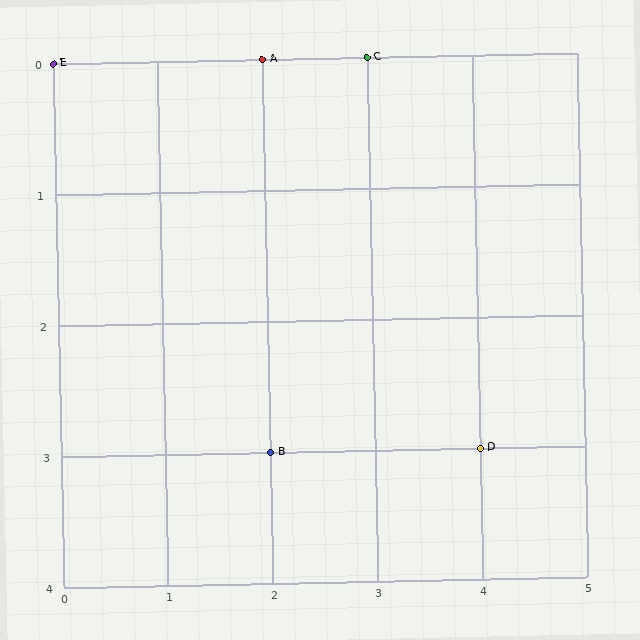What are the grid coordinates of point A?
Point A is at grid coordinates (2, 0).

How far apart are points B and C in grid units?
Points B and C are 1 column and 3 rows apart (about 3.2 grid units diagonally).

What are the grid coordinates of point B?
Point B is at grid coordinates (2, 3).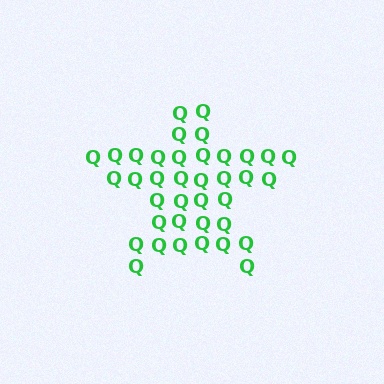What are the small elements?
The small elements are letter Q's.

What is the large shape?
The large shape is a star.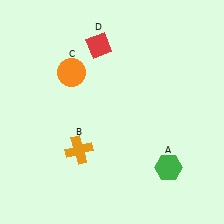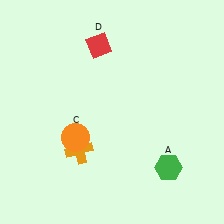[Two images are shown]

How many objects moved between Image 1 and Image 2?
1 object moved between the two images.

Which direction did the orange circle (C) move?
The orange circle (C) moved down.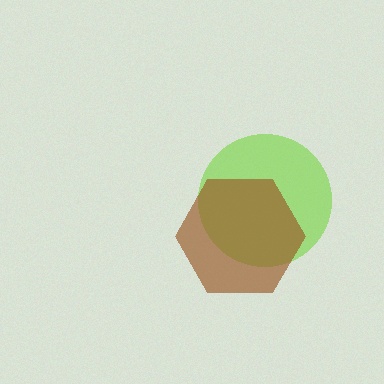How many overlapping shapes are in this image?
There are 2 overlapping shapes in the image.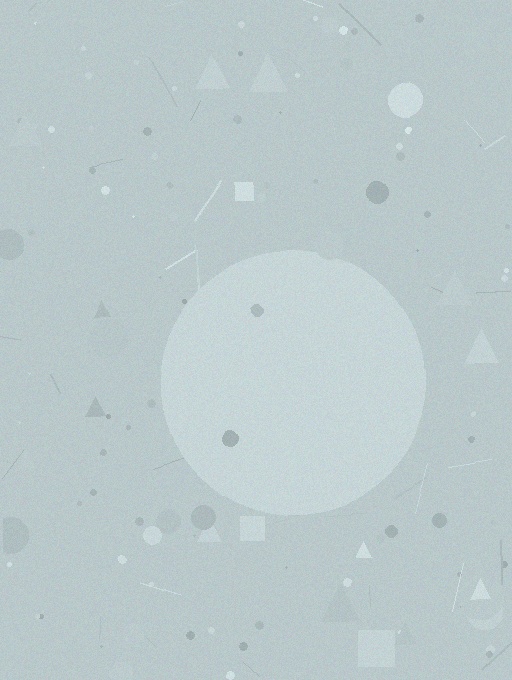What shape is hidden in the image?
A circle is hidden in the image.